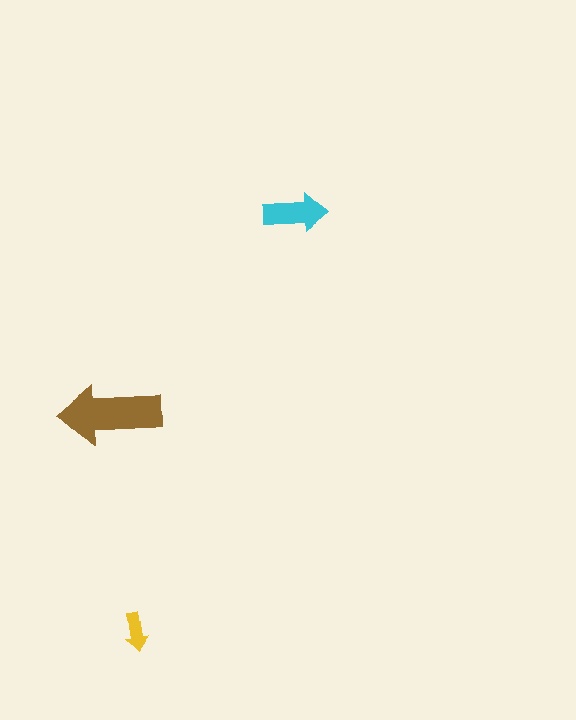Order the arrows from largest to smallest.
the brown one, the cyan one, the yellow one.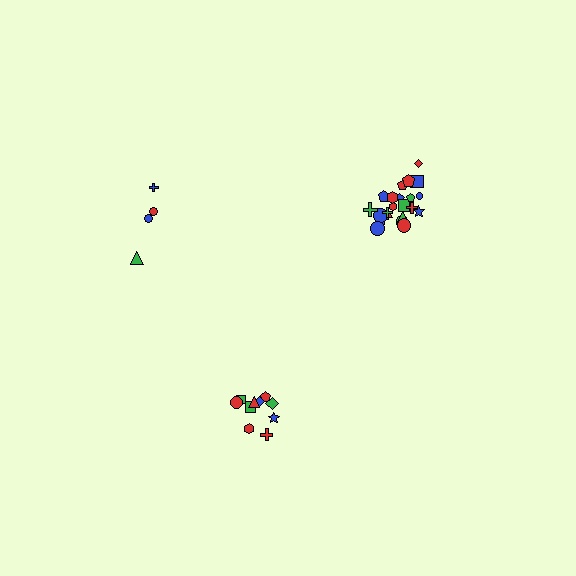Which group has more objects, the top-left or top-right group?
The top-right group.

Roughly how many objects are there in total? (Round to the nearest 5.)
Roughly 35 objects in total.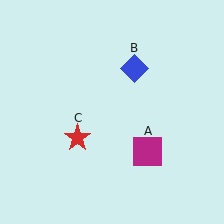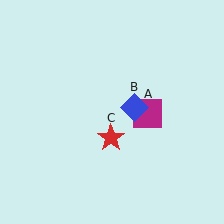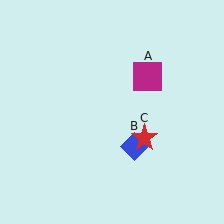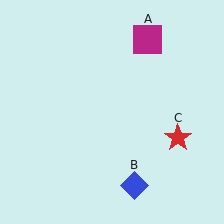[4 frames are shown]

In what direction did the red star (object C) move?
The red star (object C) moved right.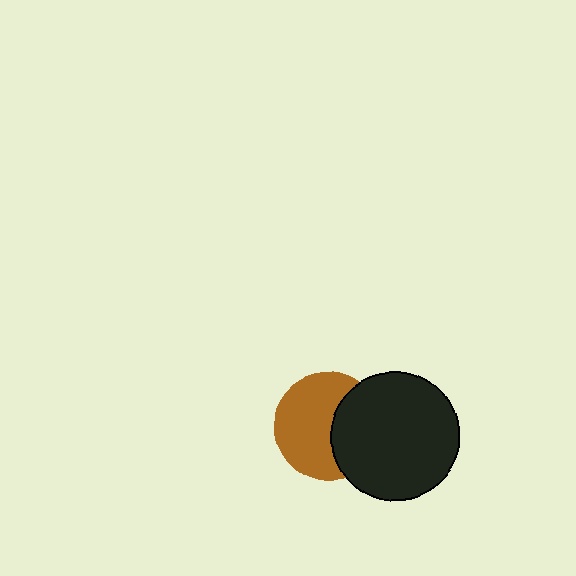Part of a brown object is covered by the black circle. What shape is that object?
It is a circle.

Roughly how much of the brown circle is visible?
About half of it is visible (roughly 61%).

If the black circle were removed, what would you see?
You would see the complete brown circle.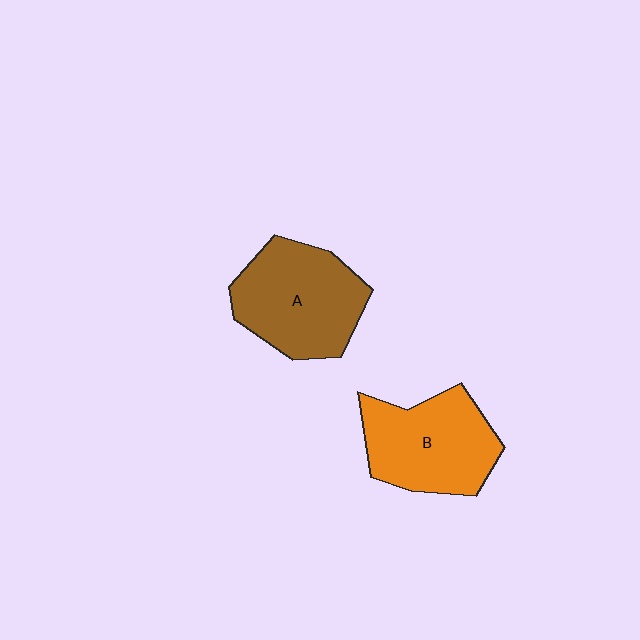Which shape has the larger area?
Shape A (brown).